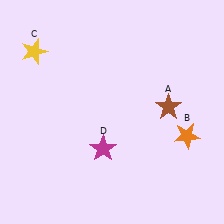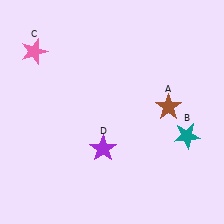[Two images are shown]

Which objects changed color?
B changed from orange to teal. C changed from yellow to pink. D changed from magenta to purple.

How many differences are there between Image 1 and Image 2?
There are 3 differences between the two images.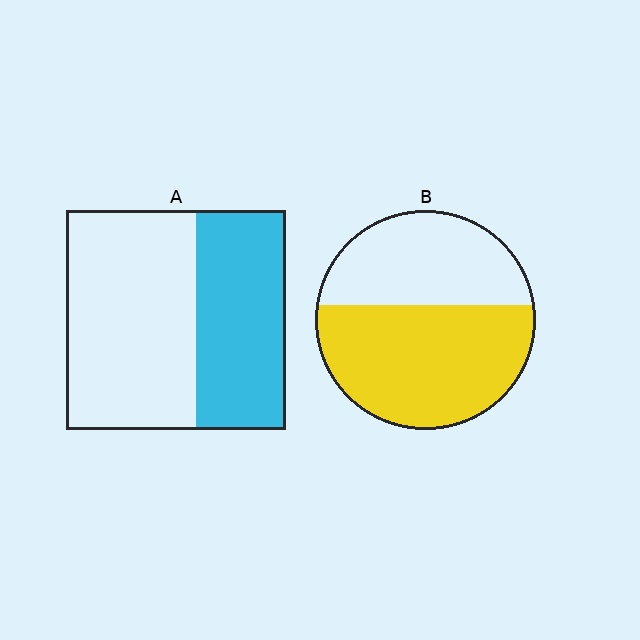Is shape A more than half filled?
No.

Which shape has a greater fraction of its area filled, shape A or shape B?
Shape B.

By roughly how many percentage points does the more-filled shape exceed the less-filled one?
By roughly 20 percentage points (B over A).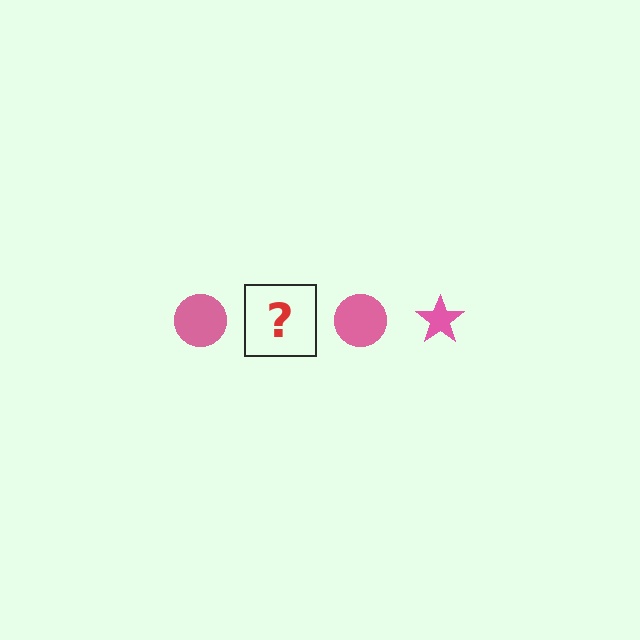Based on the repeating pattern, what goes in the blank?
The blank should be a pink star.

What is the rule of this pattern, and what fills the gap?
The rule is that the pattern cycles through circle, star shapes in pink. The gap should be filled with a pink star.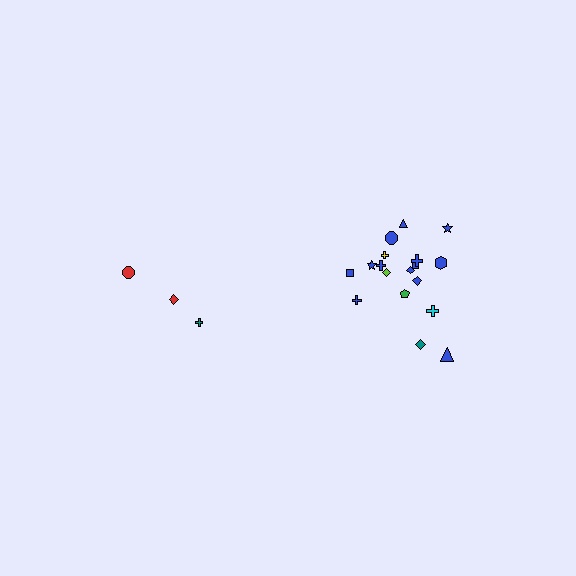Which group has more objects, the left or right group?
The right group.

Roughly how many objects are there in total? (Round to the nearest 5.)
Roughly 20 objects in total.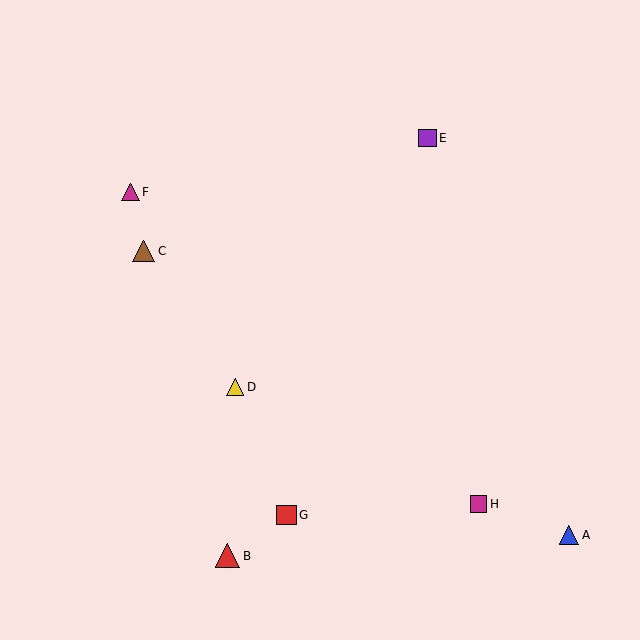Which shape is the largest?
The red triangle (labeled B) is the largest.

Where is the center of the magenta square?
The center of the magenta square is at (479, 504).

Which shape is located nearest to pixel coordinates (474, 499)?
The magenta square (labeled H) at (479, 504) is nearest to that location.